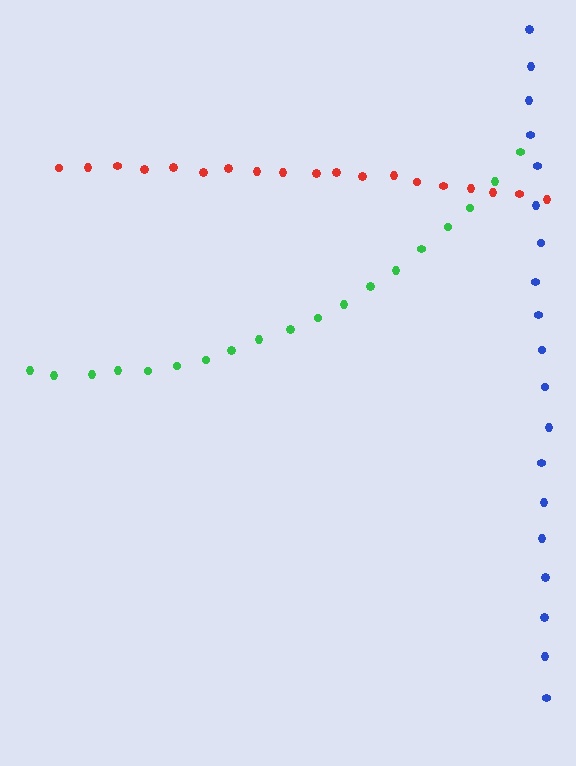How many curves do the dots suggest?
There are 3 distinct paths.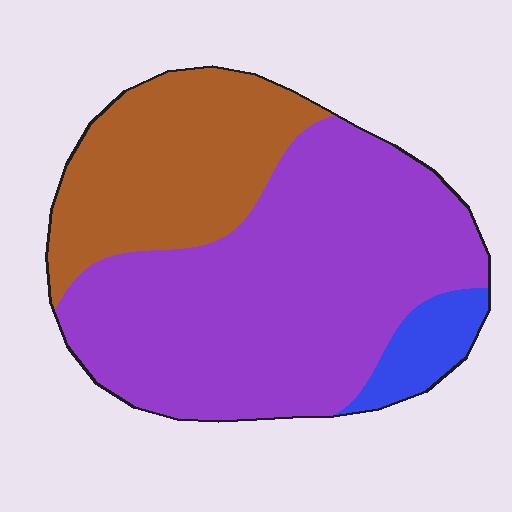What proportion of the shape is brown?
Brown covers around 30% of the shape.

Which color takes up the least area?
Blue, at roughly 5%.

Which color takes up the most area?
Purple, at roughly 65%.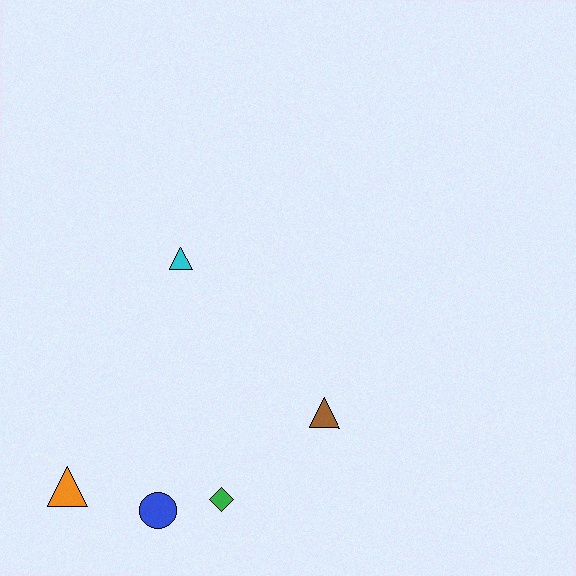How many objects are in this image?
There are 5 objects.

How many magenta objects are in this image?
There are no magenta objects.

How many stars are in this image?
There are no stars.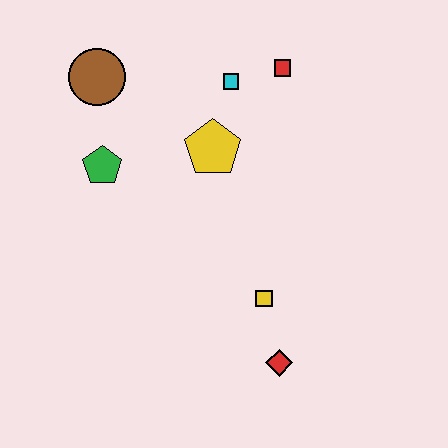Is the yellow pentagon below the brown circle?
Yes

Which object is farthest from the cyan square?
The red diamond is farthest from the cyan square.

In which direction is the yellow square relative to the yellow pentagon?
The yellow square is below the yellow pentagon.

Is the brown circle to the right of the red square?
No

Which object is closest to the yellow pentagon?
The cyan square is closest to the yellow pentagon.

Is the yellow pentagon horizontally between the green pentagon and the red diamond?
Yes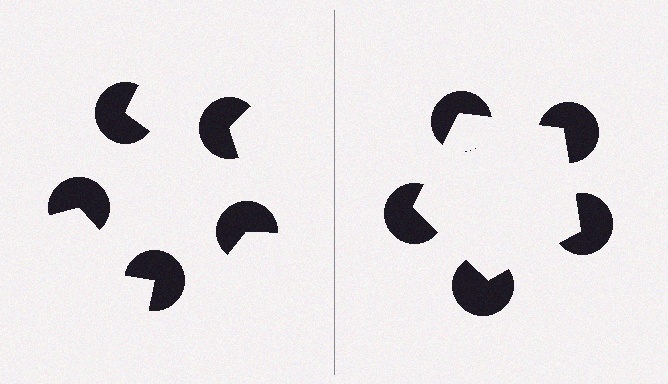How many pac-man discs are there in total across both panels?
10 — 5 on each side.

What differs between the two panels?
The pac-man discs are positioned identically on both sides; only the wedge orientations differ. On the right they align to a pentagon; on the left they are misaligned.